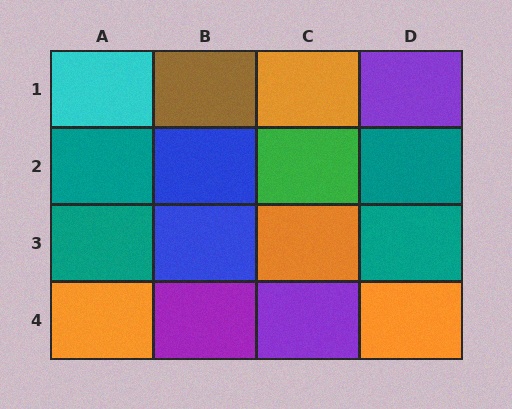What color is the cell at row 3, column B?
Blue.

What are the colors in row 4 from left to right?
Orange, purple, purple, orange.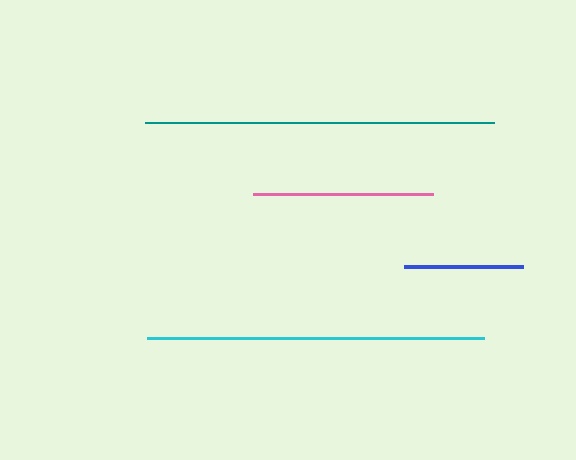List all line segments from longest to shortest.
From longest to shortest: teal, cyan, pink, blue.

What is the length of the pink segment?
The pink segment is approximately 179 pixels long.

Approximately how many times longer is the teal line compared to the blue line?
The teal line is approximately 2.9 times the length of the blue line.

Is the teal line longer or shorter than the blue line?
The teal line is longer than the blue line.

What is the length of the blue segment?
The blue segment is approximately 119 pixels long.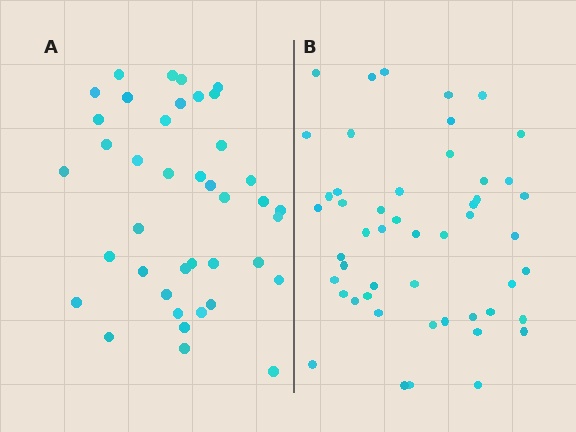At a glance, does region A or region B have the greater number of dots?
Region B (the right region) has more dots.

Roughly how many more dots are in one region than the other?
Region B has roughly 10 or so more dots than region A.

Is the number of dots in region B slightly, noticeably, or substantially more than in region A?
Region B has noticeably more, but not dramatically so. The ratio is roughly 1.2 to 1.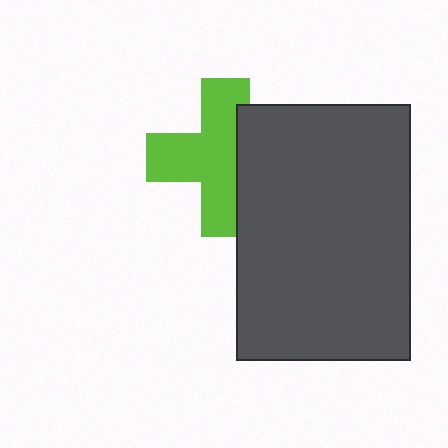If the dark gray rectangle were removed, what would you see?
You would see the complete lime cross.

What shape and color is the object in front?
The object in front is a dark gray rectangle.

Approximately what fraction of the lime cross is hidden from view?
Roughly 35% of the lime cross is hidden behind the dark gray rectangle.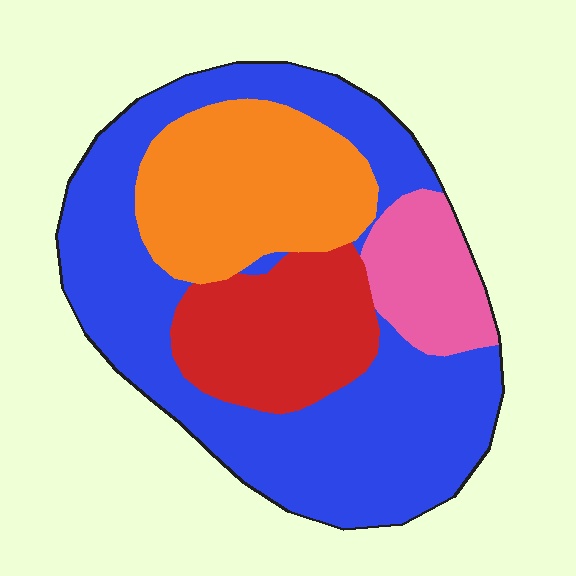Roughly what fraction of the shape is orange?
Orange takes up about one fifth (1/5) of the shape.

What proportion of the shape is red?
Red takes up between a sixth and a third of the shape.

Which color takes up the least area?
Pink, at roughly 10%.